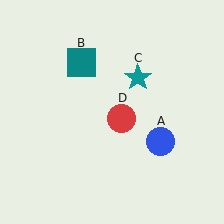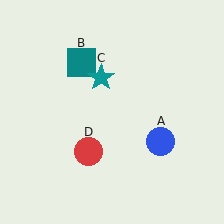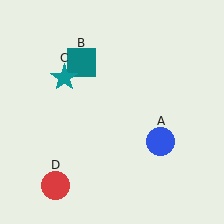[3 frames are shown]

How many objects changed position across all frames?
2 objects changed position: teal star (object C), red circle (object D).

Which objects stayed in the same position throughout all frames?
Blue circle (object A) and teal square (object B) remained stationary.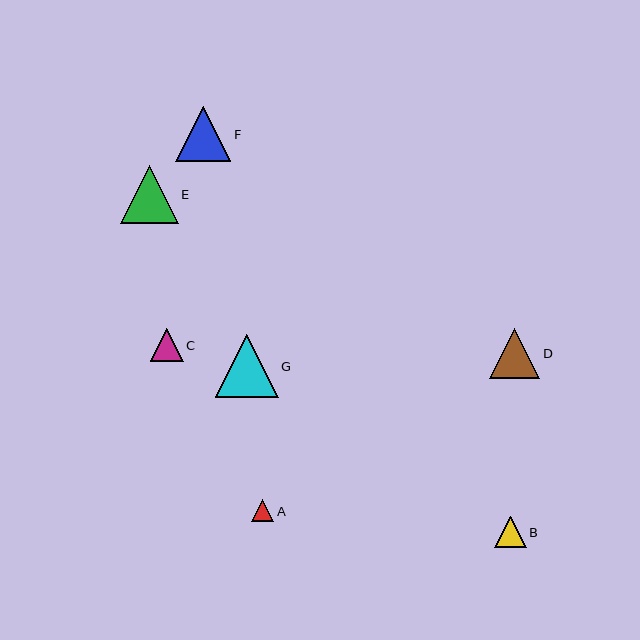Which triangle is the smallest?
Triangle A is the smallest with a size of approximately 22 pixels.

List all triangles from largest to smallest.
From largest to smallest: G, E, F, D, C, B, A.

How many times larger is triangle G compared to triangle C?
Triangle G is approximately 1.9 times the size of triangle C.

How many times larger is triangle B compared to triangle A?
Triangle B is approximately 1.4 times the size of triangle A.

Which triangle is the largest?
Triangle G is the largest with a size of approximately 63 pixels.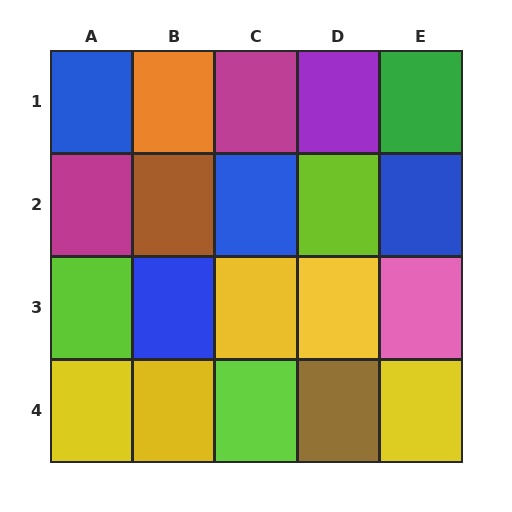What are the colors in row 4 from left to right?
Yellow, yellow, lime, brown, yellow.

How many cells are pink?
1 cell is pink.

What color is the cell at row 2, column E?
Blue.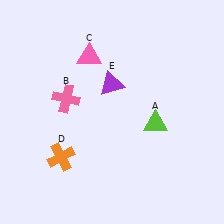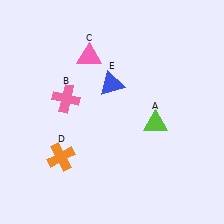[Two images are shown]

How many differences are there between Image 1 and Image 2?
There is 1 difference between the two images.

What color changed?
The triangle (E) changed from purple in Image 1 to blue in Image 2.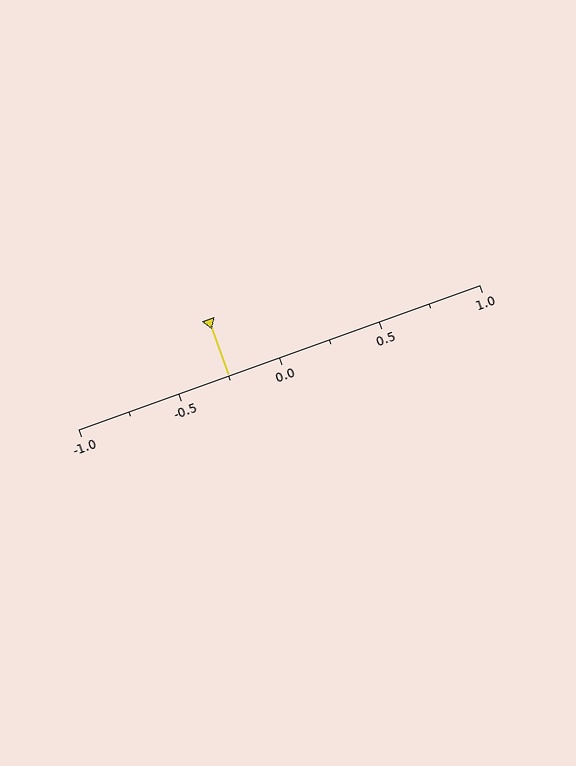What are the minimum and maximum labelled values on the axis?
The axis runs from -1.0 to 1.0.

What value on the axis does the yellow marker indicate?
The marker indicates approximately -0.25.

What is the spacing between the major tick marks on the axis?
The major ticks are spaced 0.5 apart.